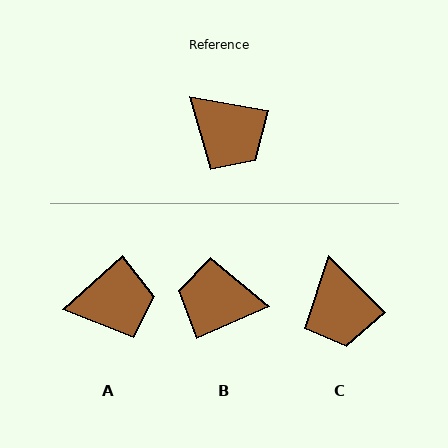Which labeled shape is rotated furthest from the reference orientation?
B, about 145 degrees away.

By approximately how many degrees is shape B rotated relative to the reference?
Approximately 145 degrees clockwise.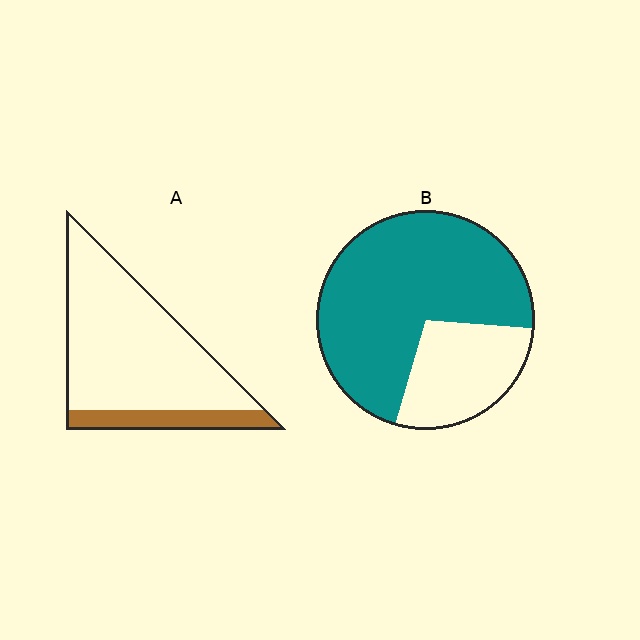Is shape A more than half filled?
No.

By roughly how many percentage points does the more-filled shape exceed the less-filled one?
By roughly 55 percentage points (B over A).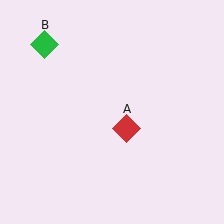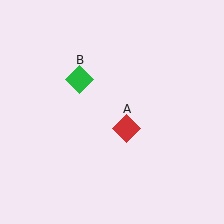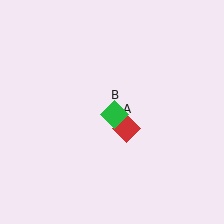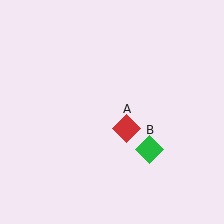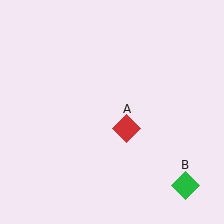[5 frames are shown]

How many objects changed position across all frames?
1 object changed position: green diamond (object B).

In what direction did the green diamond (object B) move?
The green diamond (object B) moved down and to the right.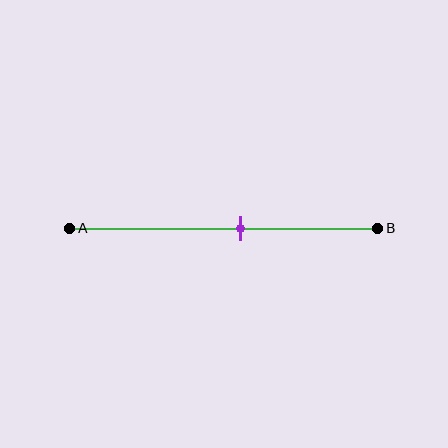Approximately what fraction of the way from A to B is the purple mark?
The purple mark is approximately 55% of the way from A to B.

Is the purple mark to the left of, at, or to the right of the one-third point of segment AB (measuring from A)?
The purple mark is to the right of the one-third point of segment AB.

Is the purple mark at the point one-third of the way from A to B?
No, the mark is at about 55% from A, not at the 33% one-third point.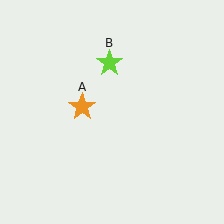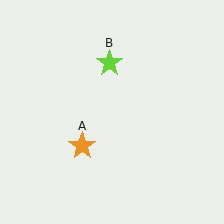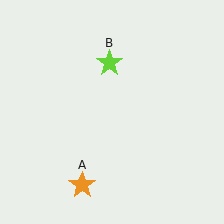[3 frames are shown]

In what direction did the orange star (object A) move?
The orange star (object A) moved down.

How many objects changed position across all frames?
1 object changed position: orange star (object A).